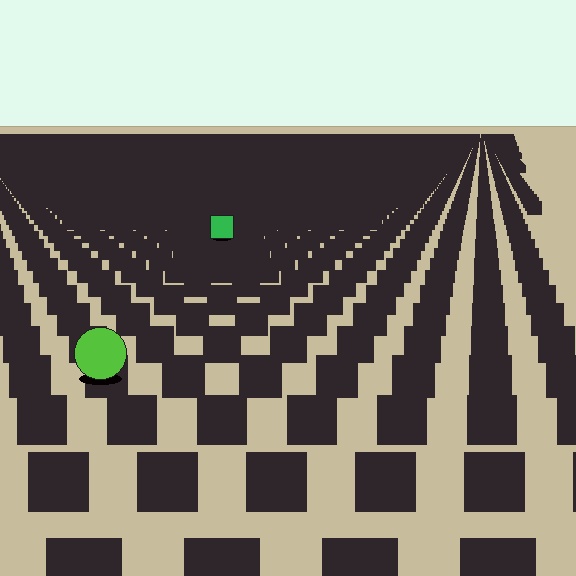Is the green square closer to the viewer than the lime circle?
No. The lime circle is closer — you can tell from the texture gradient: the ground texture is coarser near it.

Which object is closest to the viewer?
The lime circle is closest. The texture marks near it are larger and more spread out.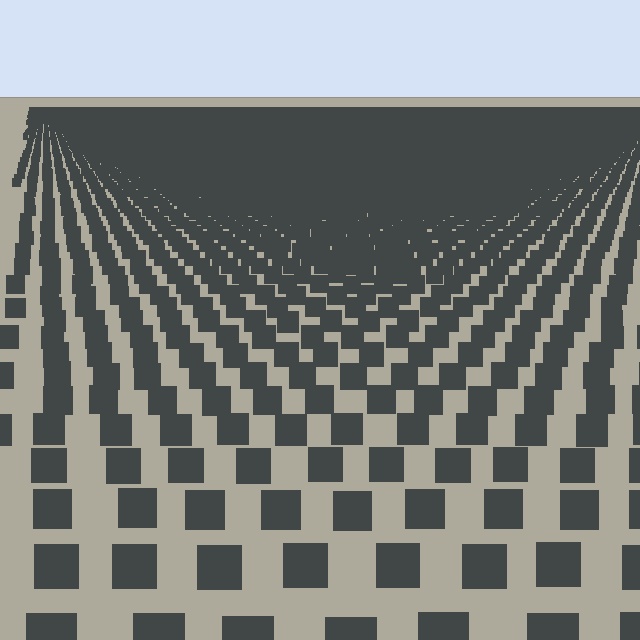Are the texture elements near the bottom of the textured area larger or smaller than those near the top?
Larger. Near the bottom, elements are closer to the viewer and appear at a bigger on-screen size.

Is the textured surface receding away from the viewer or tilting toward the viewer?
The surface is receding away from the viewer. Texture elements get smaller and denser toward the top.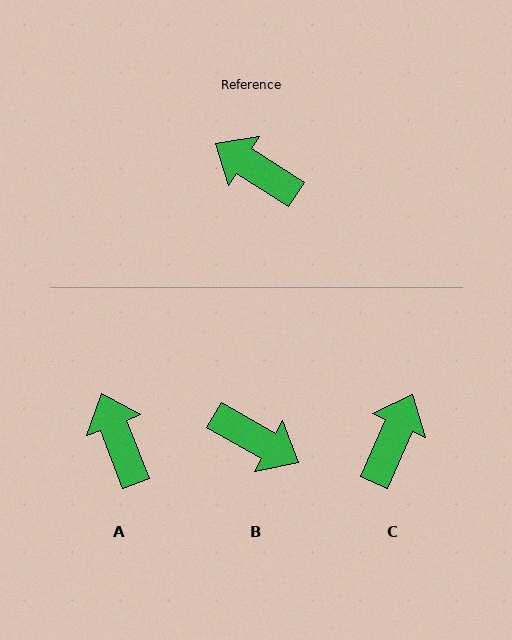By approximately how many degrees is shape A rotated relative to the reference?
Approximately 37 degrees clockwise.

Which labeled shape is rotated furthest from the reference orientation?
B, about 177 degrees away.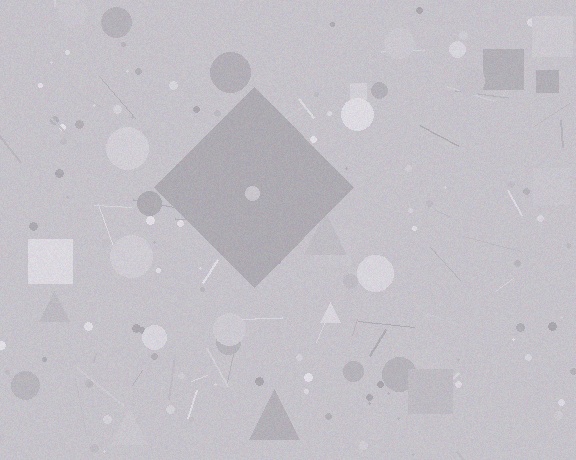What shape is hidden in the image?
A diamond is hidden in the image.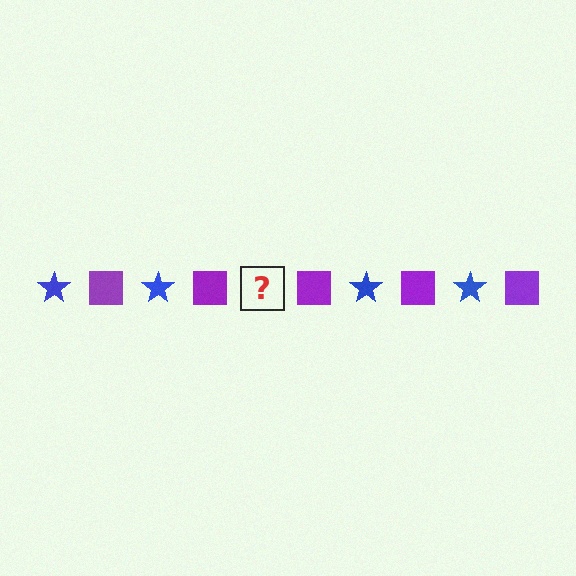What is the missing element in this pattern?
The missing element is a blue star.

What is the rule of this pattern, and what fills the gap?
The rule is that the pattern alternates between blue star and purple square. The gap should be filled with a blue star.